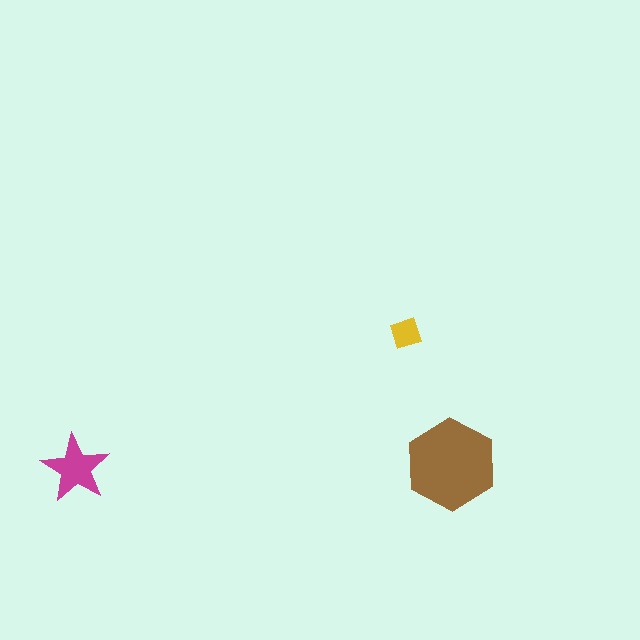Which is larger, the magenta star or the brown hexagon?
The brown hexagon.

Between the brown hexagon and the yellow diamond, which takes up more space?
The brown hexagon.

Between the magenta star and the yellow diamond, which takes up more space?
The magenta star.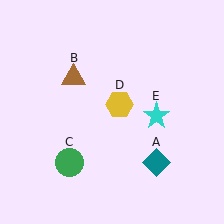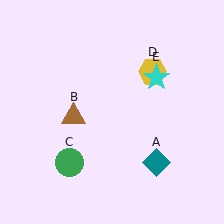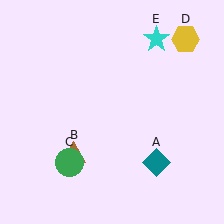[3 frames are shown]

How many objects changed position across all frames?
3 objects changed position: brown triangle (object B), yellow hexagon (object D), cyan star (object E).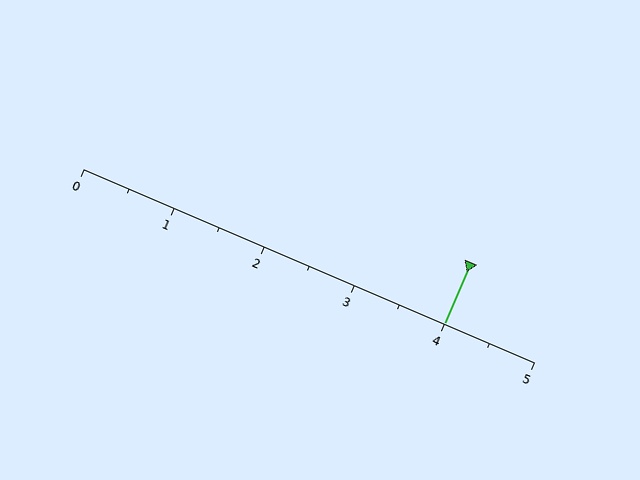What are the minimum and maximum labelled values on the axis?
The axis runs from 0 to 5.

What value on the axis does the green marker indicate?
The marker indicates approximately 4.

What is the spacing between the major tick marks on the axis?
The major ticks are spaced 1 apart.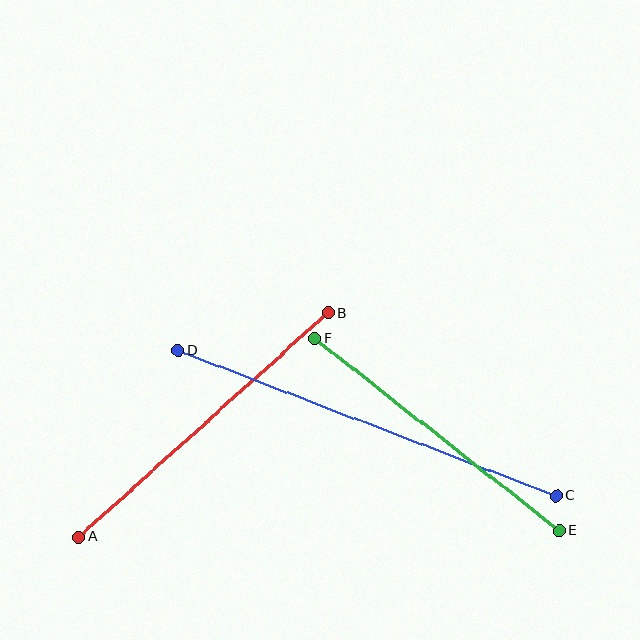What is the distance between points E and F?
The distance is approximately 311 pixels.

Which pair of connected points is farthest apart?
Points C and D are farthest apart.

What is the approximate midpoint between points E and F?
The midpoint is at approximately (437, 435) pixels.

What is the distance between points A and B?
The distance is approximately 335 pixels.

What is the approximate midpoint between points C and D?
The midpoint is at approximately (367, 423) pixels.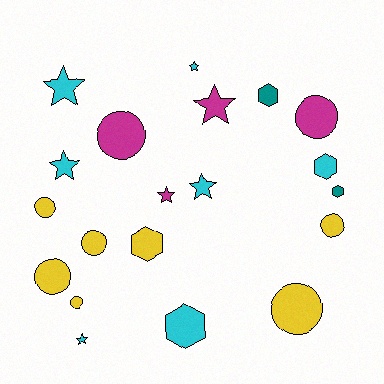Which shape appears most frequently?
Circle, with 8 objects.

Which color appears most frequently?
Yellow, with 7 objects.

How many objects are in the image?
There are 20 objects.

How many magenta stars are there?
There are 2 magenta stars.